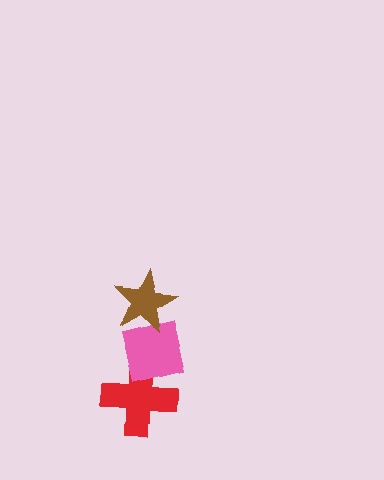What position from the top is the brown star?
The brown star is 1st from the top.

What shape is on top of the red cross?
The pink square is on top of the red cross.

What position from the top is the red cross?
The red cross is 3rd from the top.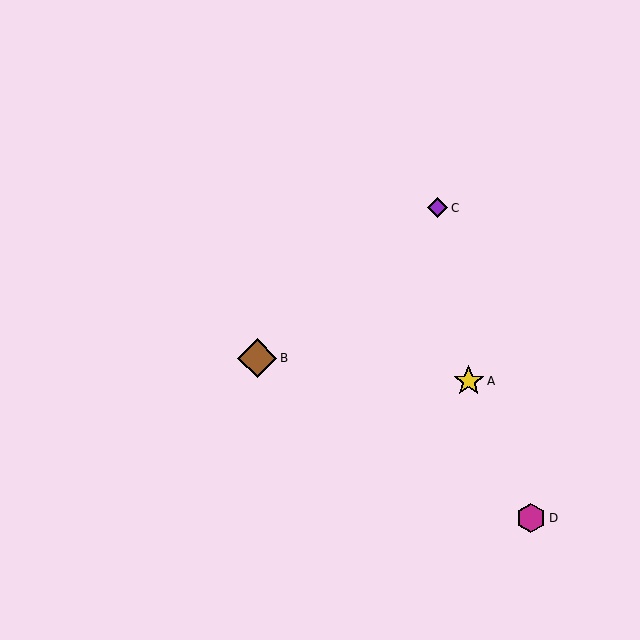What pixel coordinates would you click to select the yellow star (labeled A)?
Click at (469, 381) to select the yellow star A.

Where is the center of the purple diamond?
The center of the purple diamond is at (438, 208).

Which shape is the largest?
The brown diamond (labeled B) is the largest.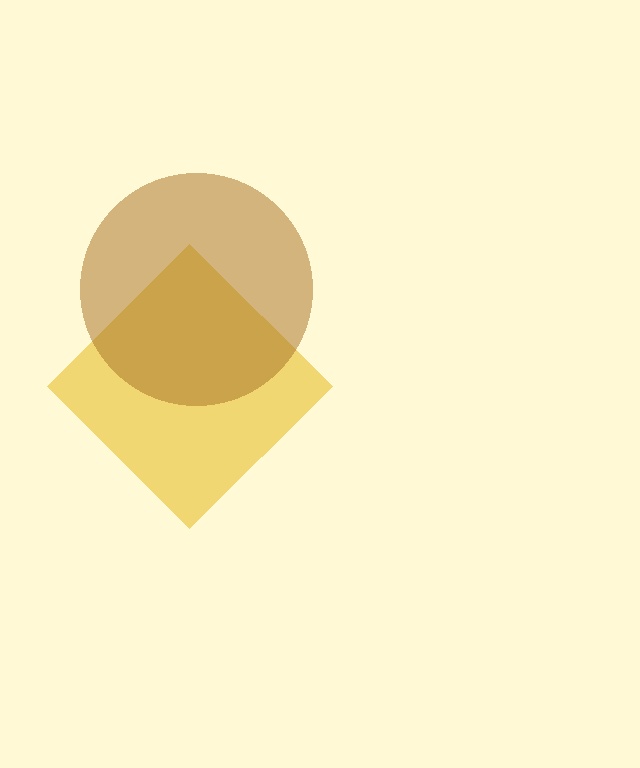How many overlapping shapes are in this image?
There are 2 overlapping shapes in the image.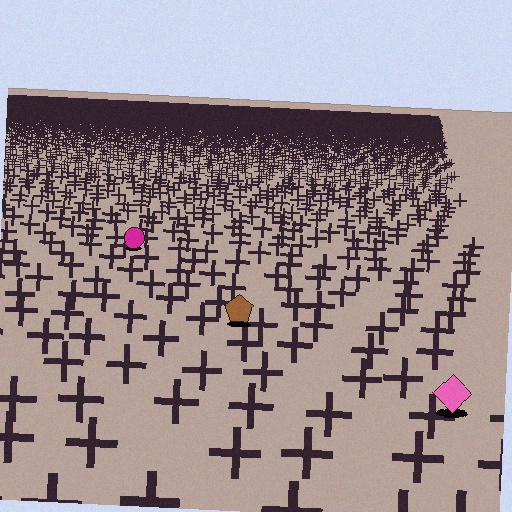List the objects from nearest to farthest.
From nearest to farthest: the pink diamond, the brown pentagon, the magenta circle.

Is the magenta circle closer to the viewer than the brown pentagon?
No. The brown pentagon is closer — you can tell from the texture gradient: the ground texture is coarser near it.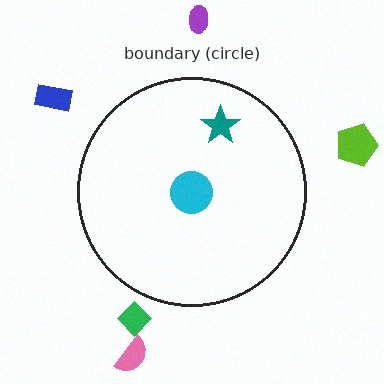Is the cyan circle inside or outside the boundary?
Inside.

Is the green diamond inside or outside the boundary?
Outside.